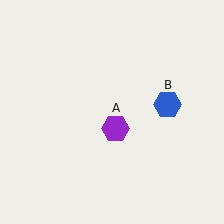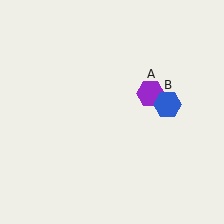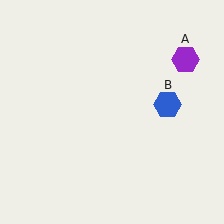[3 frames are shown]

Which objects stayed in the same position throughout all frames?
Blue hexagon (object B) remained stationary.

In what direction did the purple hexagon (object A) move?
The purple hexagon (object A) moved up and to the right.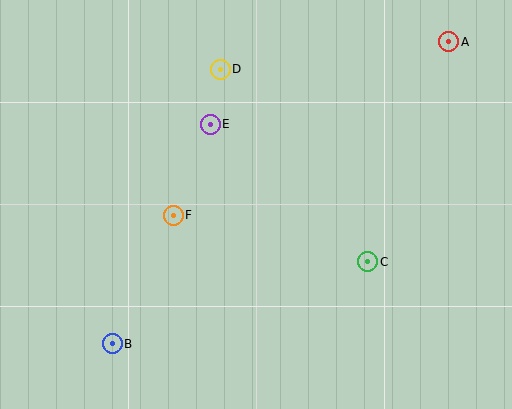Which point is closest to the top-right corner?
Point A is closest to the top-right corner.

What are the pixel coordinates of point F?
Point F is at (173, 215).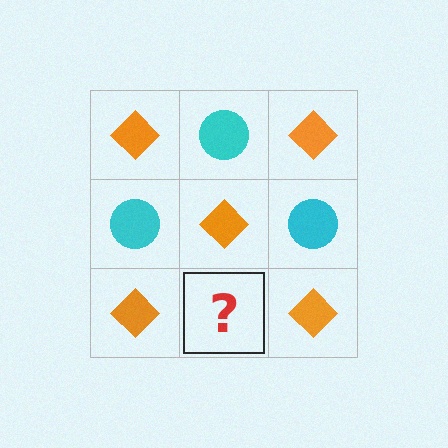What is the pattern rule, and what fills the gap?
The rule is that it alternates orange diamond and cyan circle in a checkerboard pattern. The gap should be filled with a cyan circle.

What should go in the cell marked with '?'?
The missing cell should contain a cyan circle.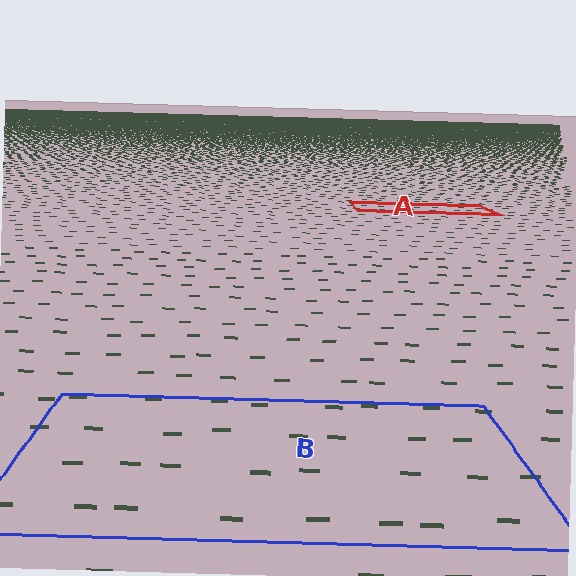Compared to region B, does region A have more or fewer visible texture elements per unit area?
Region A has more texture elements per unit area — they are packed more densely because it is farther away.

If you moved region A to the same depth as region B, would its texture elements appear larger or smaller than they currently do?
They would appear larger. At a closer depth, the same texture elements are projected at a bigger on-screen size.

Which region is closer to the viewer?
Region B is closer. The texture elements there are larger and more spread out.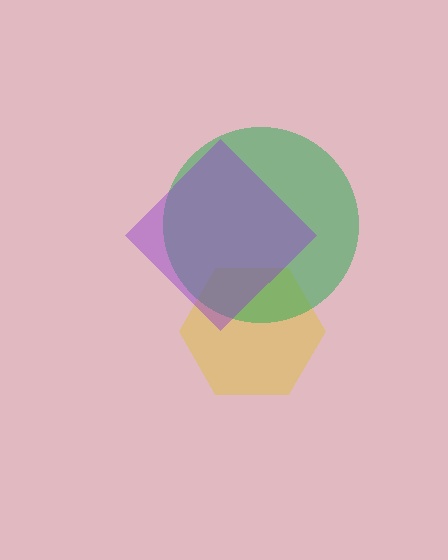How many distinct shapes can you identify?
There are 3 distinct shapes: a yellow hexagon, a green circle, a purple diamond.